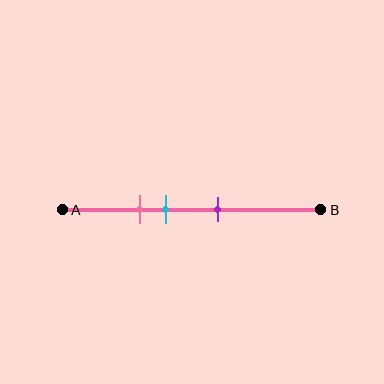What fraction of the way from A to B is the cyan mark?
The cyan mark is approximately 40% (0.4) of the way from A to B.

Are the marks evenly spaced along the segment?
Yes, the marks are approximately evenly spaced.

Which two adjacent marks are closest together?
The pink and cyan marks are the closest adjacent pair.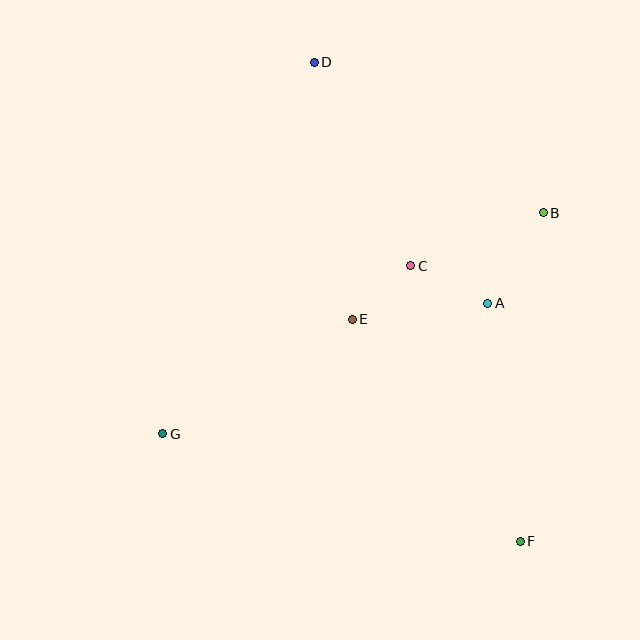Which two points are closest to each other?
Points C and E are closest to each other.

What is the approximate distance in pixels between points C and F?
The distance between C and F is approximately 296 pixels.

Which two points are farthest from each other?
Points D and F are farthest from each other.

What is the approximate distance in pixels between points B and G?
The distance between B and G is approximately 440 pixels.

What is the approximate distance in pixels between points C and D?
The distance between C and D is approximately 225 pixels.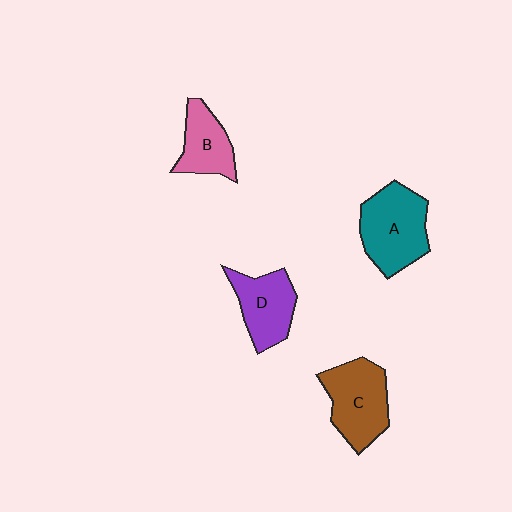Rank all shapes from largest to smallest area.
From largest to smallest: A (teal), C (brown), D (purple), B (pink).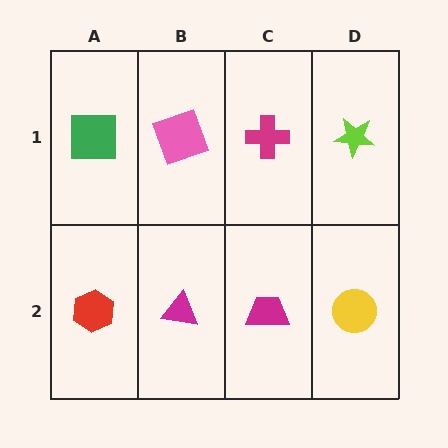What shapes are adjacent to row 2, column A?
A green square (row 1, column A), a magenta triangle (row 2, column B).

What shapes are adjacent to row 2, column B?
A pink square (row 1, column B), a red hexagon (row 2, column A), a magenta trapezoid (row 2, column C).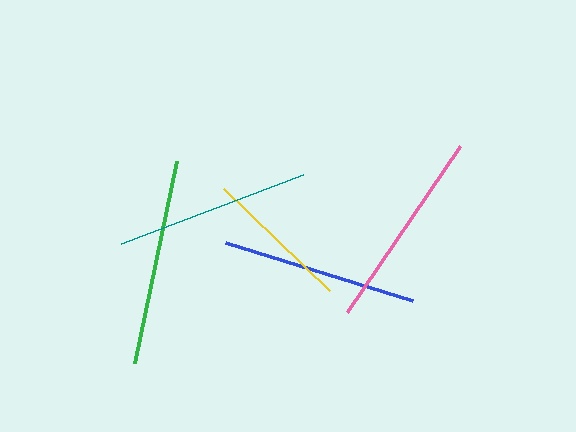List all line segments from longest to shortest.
From longest to shortest: green, pink, blue, teal, yellow.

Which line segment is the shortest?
The yellow line is the shortest at approximately 147 pixels.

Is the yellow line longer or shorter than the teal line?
The teal line is longer than the yellow line.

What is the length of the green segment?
The green segment is approximately 206 pixels long.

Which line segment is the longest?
The green line is the longest at approximately 206 pixels.